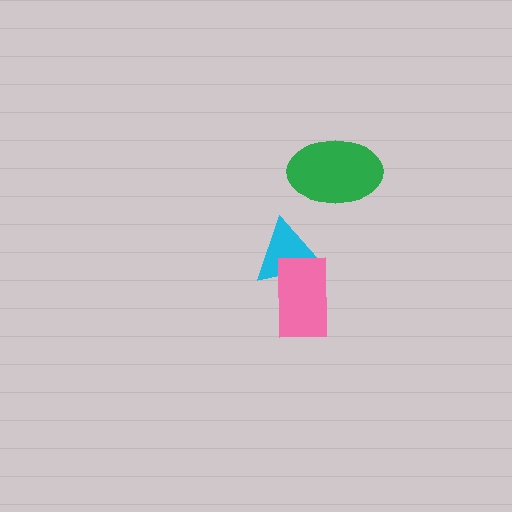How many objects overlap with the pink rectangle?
1 object overlaps with the pink rectangle.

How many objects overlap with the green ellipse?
0 objects overlap with the green ellipse.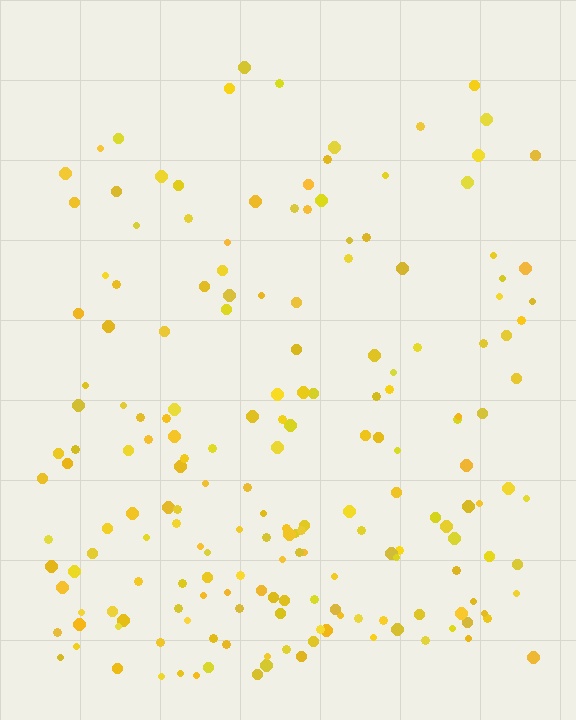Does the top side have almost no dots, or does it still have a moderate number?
Still a moderate number, just noticeably fewer than the bottom.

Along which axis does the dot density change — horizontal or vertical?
Vertical.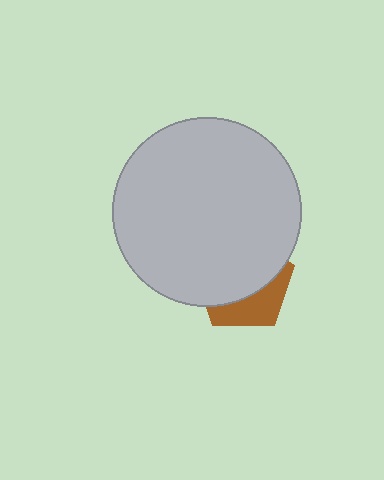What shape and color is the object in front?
The object in front is a light gray circle.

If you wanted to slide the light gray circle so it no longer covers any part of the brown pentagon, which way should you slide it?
Slide it up — that is the most direct way to separate the two shapes.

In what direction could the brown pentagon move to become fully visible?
The brown pentagon could move down. That would shift it out from behind the light gray circle entirely.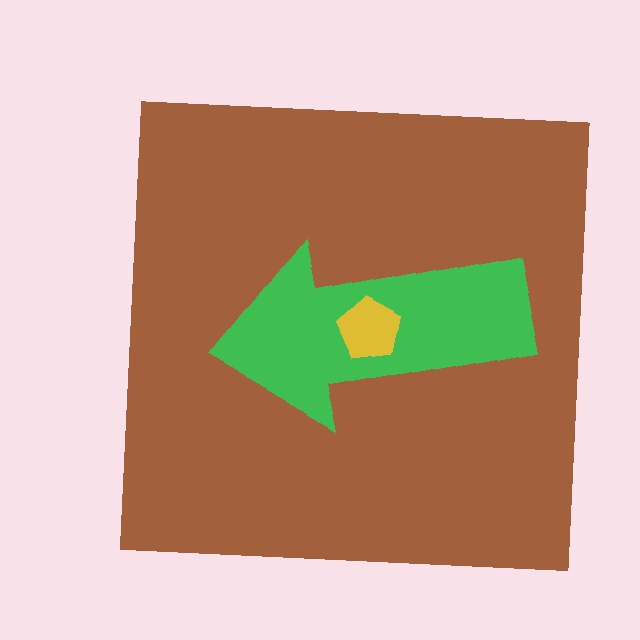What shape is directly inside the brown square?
The green arrow.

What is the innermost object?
The yellow pentagon.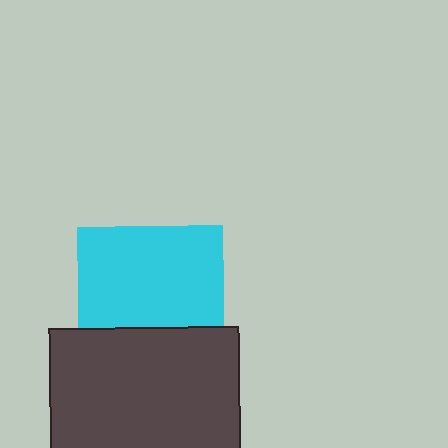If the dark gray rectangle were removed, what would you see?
You would see the complete cyan square.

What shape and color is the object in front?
The object in front is a dark gray rectangle.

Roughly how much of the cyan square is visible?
Most of it is visible (roughly 68%).